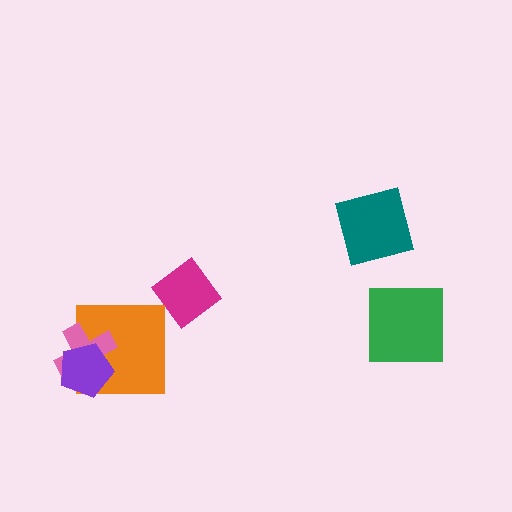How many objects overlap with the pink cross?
2 objects overlap with the pink cross.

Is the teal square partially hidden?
No, no other shape covers it.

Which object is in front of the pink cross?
The purple pentagon is in front of the pink cross.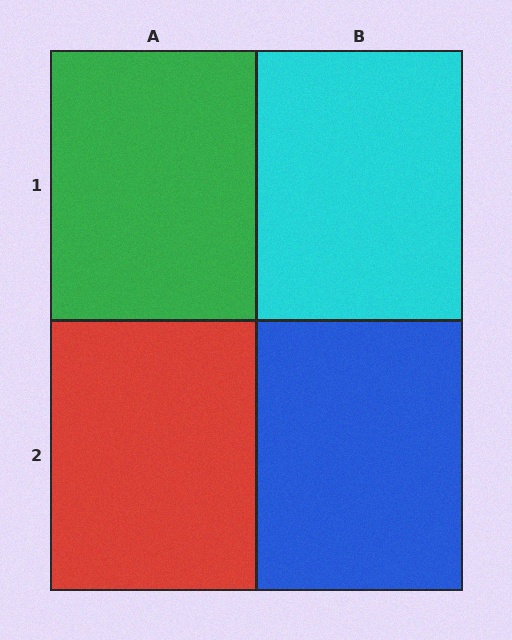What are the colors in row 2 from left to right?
Red, blue.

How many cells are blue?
1 cell is blue.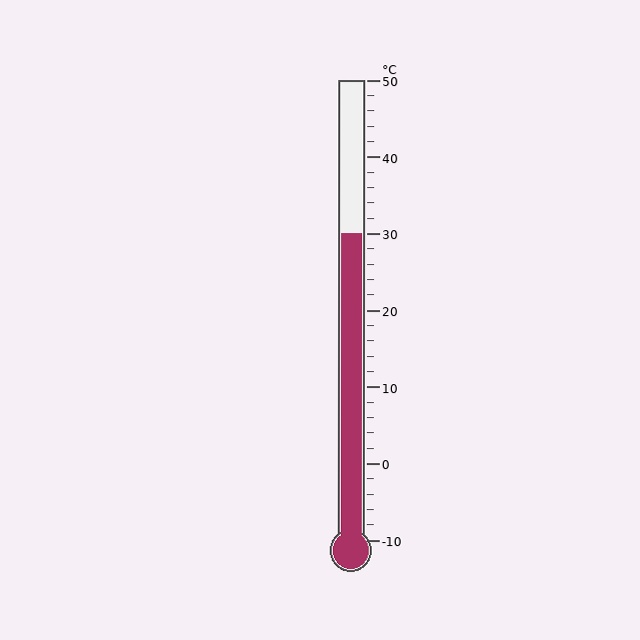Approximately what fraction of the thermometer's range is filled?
The thermometer is filled to approximately 65% of its range.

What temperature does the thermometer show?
The thermometer shows approximately 30°C.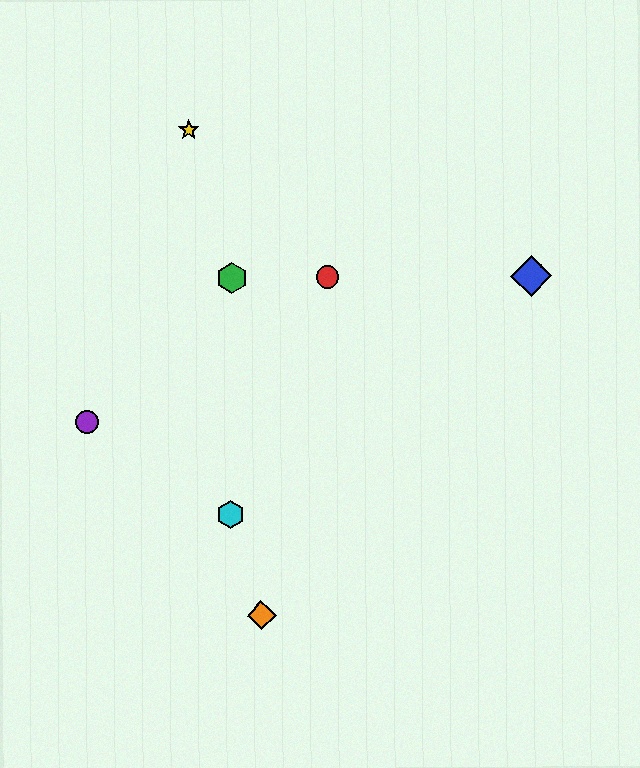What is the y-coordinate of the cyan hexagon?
The cyan hexagon is at y≈514.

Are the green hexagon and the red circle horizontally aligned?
Yes, both are at y≈278.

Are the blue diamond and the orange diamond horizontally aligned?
No, the blue diamond is at y≈276 and the orange diamond is at y≈616.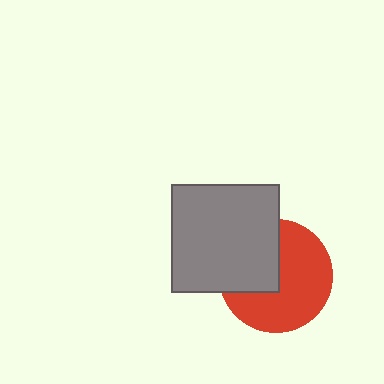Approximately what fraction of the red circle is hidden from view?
Roughly 37% of the red circle is hidden behind the gray square.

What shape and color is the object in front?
The object in front is a gray square.